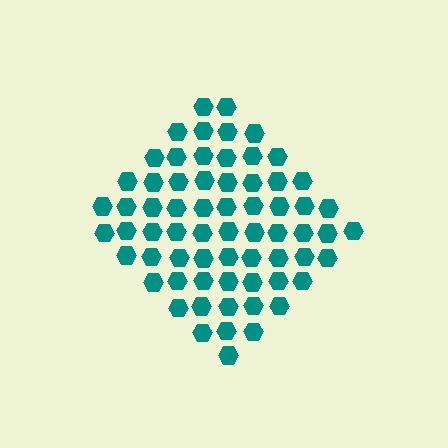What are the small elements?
The small elements are hexagons.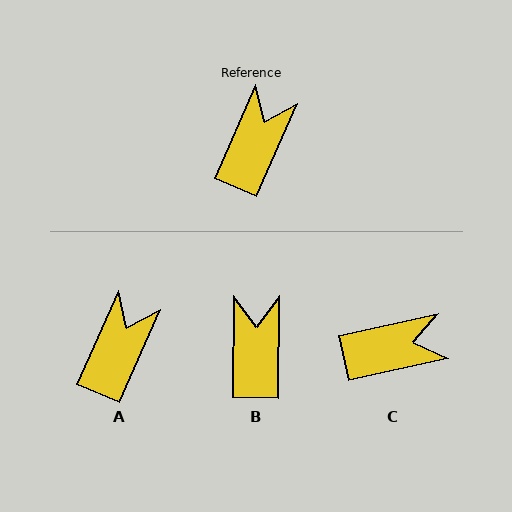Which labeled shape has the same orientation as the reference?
A.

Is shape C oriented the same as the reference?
No, it is off by about 54 degrees.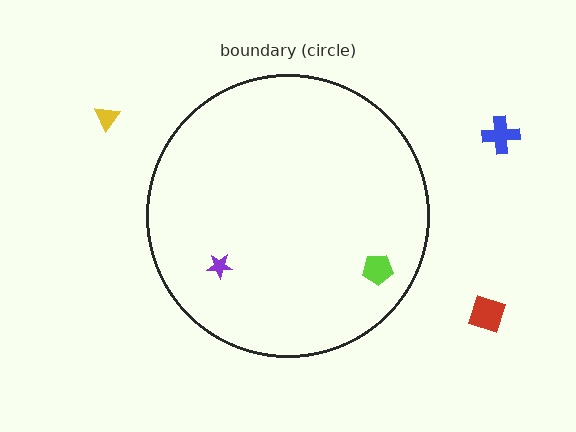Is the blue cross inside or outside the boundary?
Outside.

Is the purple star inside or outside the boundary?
Inside.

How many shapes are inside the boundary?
2 inside, 3 outside.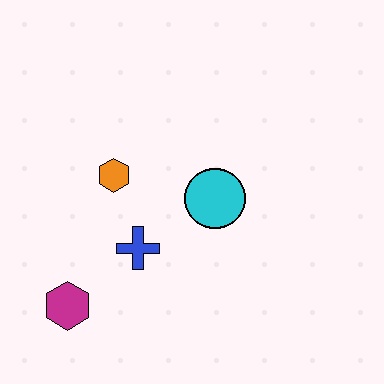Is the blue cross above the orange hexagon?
No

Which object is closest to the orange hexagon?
The blue cross is closest to the orange hexagon.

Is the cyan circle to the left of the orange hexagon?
No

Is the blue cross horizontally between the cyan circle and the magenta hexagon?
Yes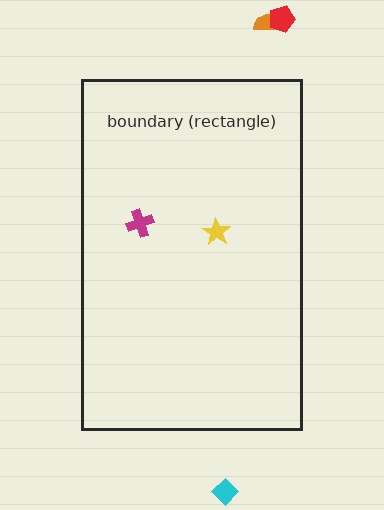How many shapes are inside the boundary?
2 inside, 3 outside.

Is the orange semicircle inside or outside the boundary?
Outside.